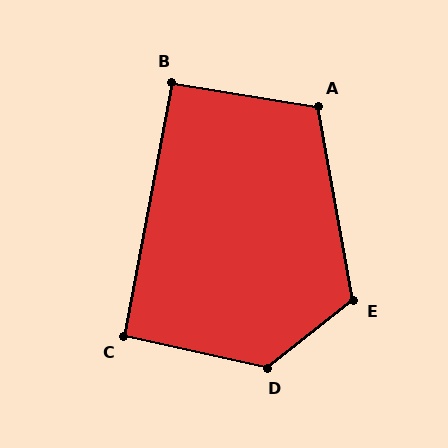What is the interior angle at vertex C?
Approximately 92 degrees (approximately right).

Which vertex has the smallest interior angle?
B, at approximately 91 degrees.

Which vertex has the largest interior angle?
D, at approximately 129 degrees.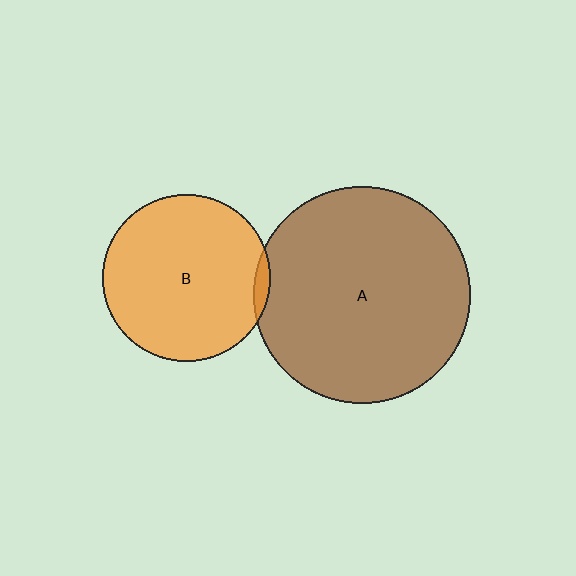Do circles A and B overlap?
Yes.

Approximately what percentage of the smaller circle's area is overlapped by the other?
Approximately 5%.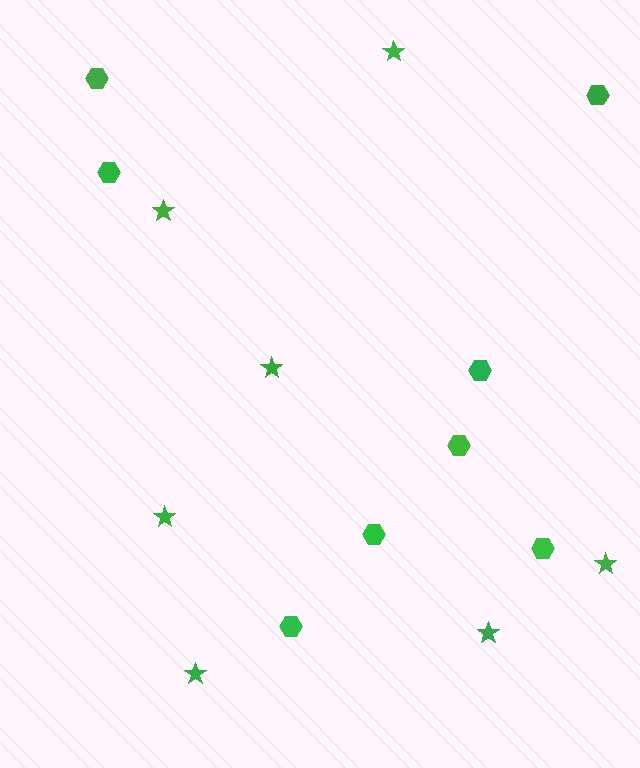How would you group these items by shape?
There are 2 groups: one group of stars (7) and one group of hexagons (8).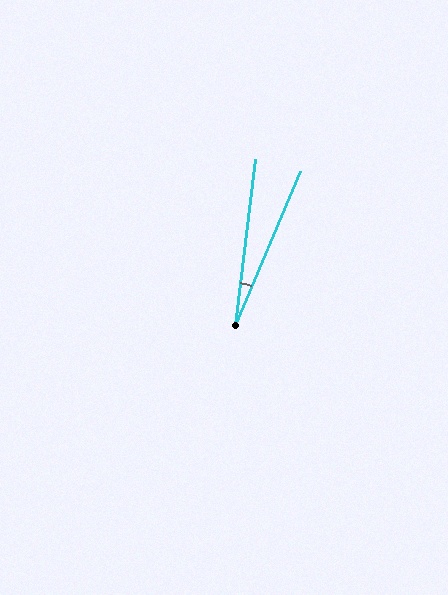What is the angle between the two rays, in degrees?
Approximately 16 degrees.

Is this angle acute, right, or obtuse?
It is acute.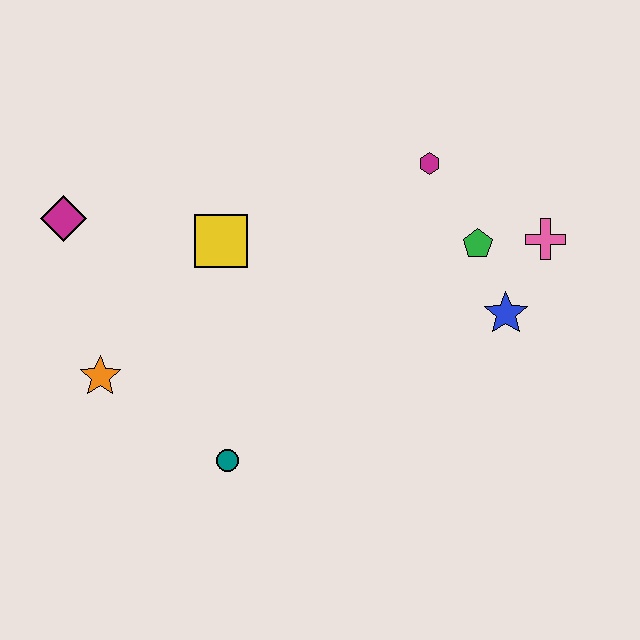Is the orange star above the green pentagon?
No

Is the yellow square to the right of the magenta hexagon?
No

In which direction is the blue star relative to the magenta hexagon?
The blue star is below the magenta hexagon.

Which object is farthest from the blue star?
The magenta diamond is farthest from the blue star.